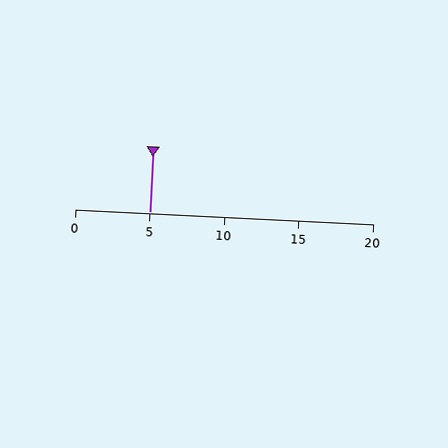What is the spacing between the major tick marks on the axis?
The major ticks are spaced 5 apart.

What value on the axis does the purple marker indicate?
The marker indicates approximately 5.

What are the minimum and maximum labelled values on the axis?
The axis runs from 0 to 20.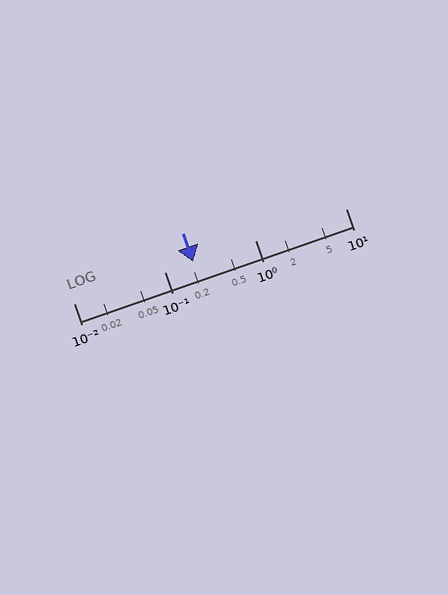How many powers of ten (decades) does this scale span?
The scale spans 3 decades, from 0.01 to 10.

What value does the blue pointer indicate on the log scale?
The pointer indicates approximately 0.21.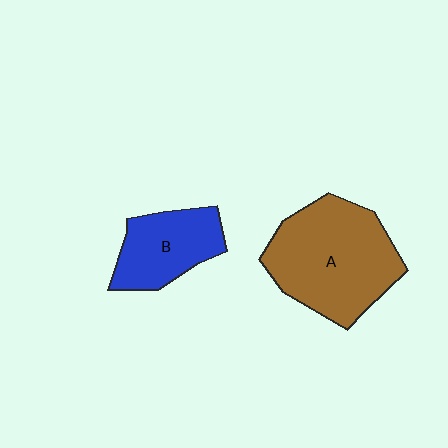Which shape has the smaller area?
Shape B (blue).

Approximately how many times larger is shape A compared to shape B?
Approximately 1.8 times.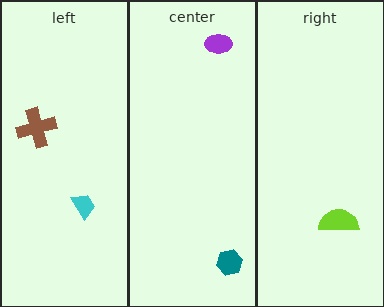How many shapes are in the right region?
1.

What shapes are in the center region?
The purple ellipse, the teal hexagon.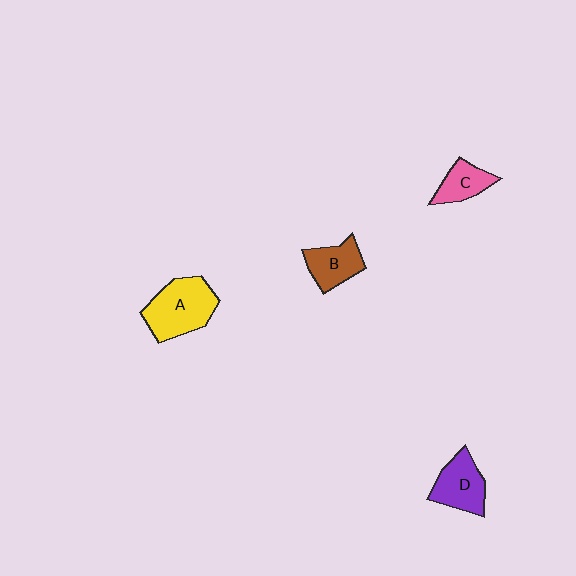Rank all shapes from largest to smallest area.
From largest to smallest: A (yellow), D (purple), B (brown), C (pink).